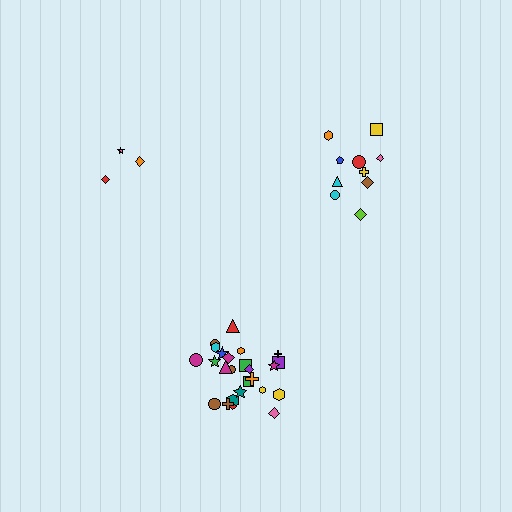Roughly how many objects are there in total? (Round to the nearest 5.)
Roughly 40 objects in total.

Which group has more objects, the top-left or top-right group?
The top-right group.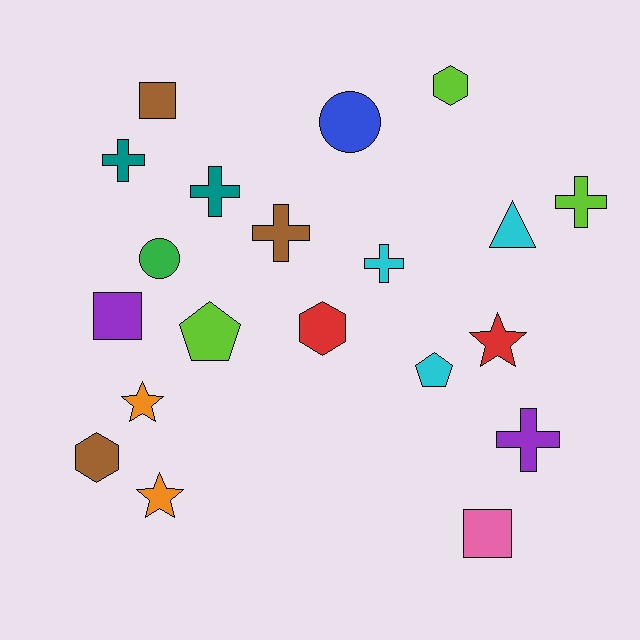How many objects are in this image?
There are 20 objects.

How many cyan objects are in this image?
There are 3 cyan objects.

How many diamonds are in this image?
There are no diamonds.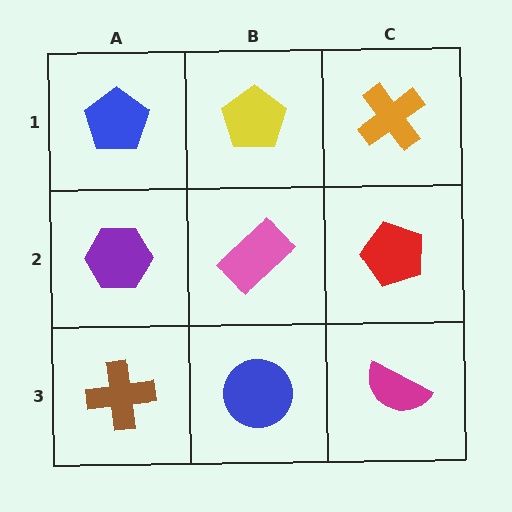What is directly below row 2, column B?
A blue circle.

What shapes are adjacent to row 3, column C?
A red pentagon (row 2, column C), a blue circle (row 3, column B).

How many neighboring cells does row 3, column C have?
2.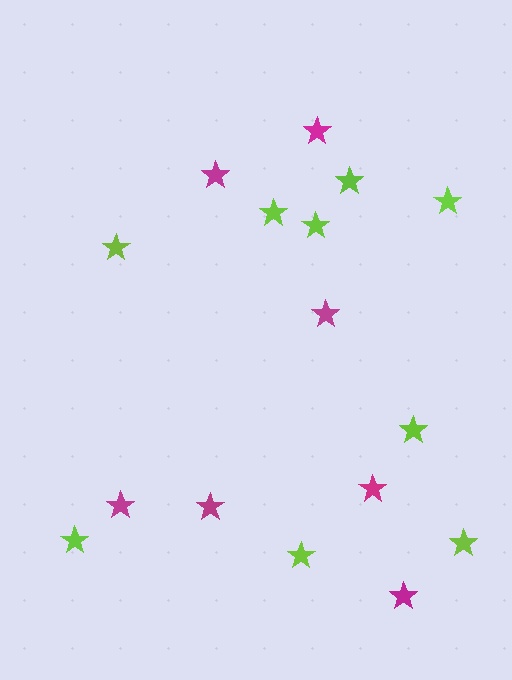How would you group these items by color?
There are 2 groups: one group of magenta stars (7) and one group of lime stars (9).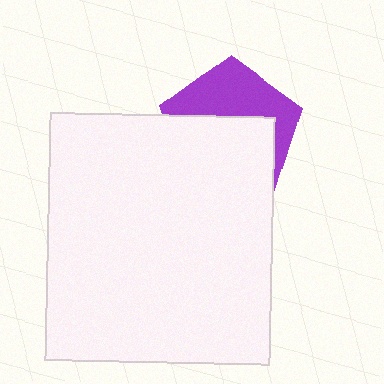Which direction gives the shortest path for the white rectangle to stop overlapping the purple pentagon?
Moving down gives the shortest separation.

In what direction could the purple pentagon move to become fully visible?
The purple pentagon could move up. That would shift it out from behind the white rectangle entirely.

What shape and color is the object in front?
The object in front is a white rectangle.